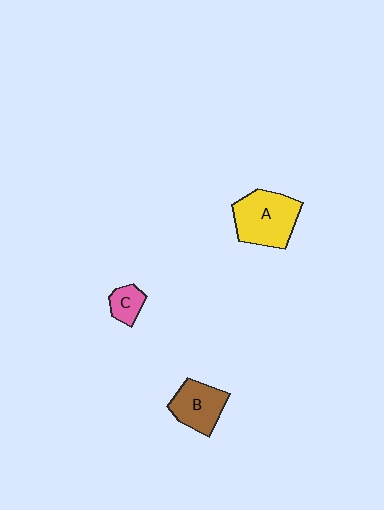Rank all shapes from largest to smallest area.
From largest to smallest: A (yellow), B (brown), C (pink).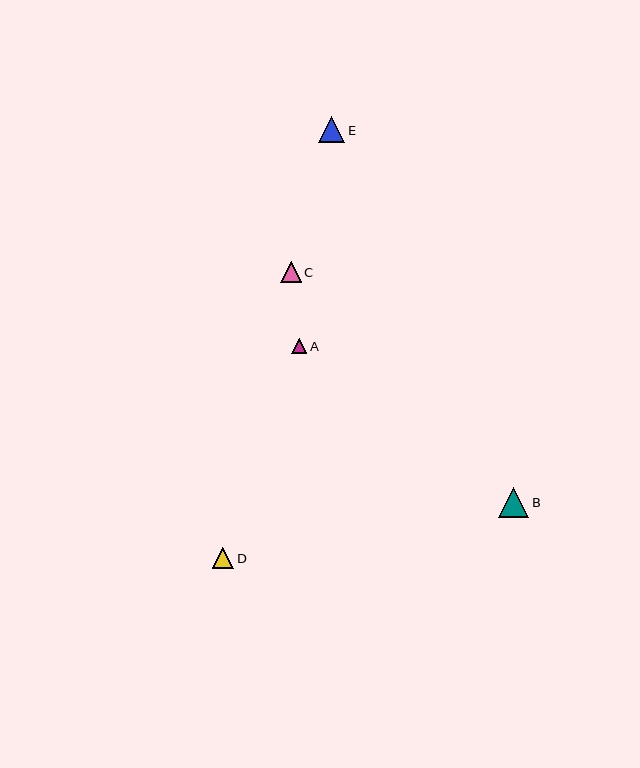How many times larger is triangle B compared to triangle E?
Triangle B is approximately 1.1 times the size of triangle E.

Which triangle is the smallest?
Triangle A is the smallest with a size of approximately 15 pixels.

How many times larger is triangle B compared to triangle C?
Triangle B is approximately 1.5 times the size of triangle C.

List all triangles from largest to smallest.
From largest to smallest: B, E, D, C, A.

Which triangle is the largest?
Triangle B is the largest with a size of approximately 30 pixels.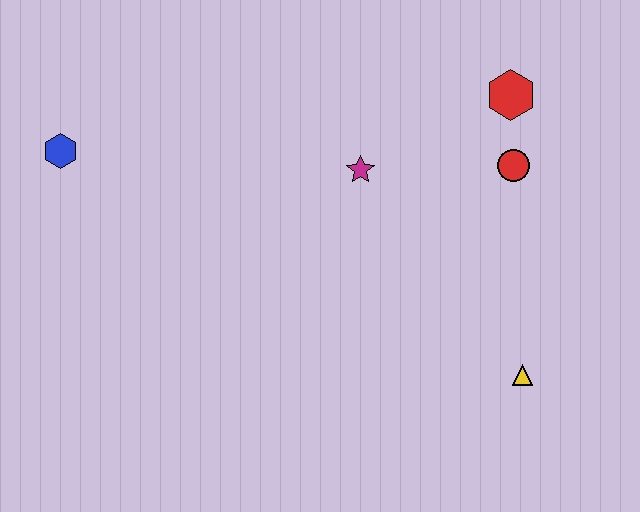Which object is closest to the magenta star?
The red circle is closest to the magenta star.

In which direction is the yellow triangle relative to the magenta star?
The yellow triangle is below the magenta star.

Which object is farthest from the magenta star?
The blue hexagon is farthest from the magenta star.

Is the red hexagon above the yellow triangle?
Yes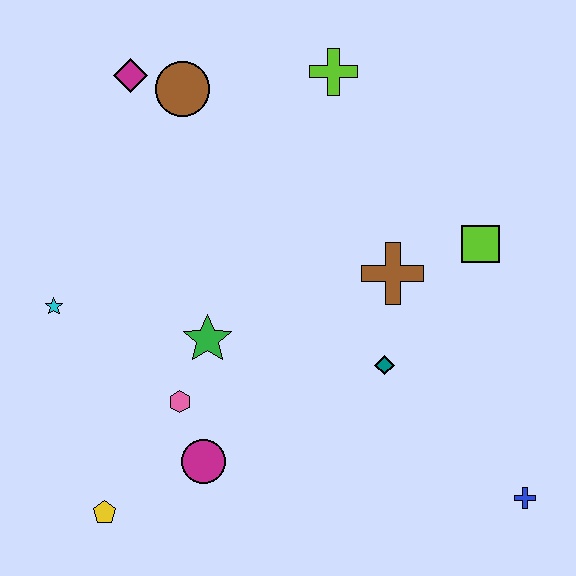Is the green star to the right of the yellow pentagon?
Yes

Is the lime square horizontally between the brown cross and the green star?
No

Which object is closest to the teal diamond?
The brown cross is closest to the teal diamond.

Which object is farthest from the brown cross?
The yellow pentagon is farthest from the brown cross.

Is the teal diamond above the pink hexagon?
Yes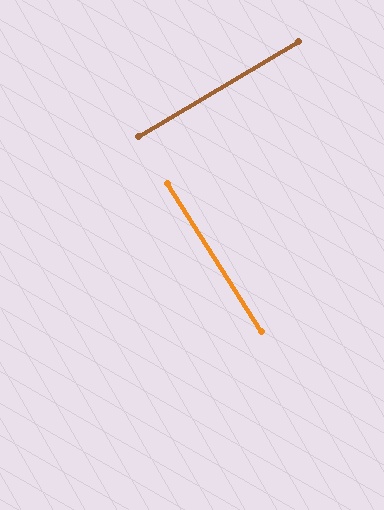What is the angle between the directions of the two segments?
Approximately 88 degrees.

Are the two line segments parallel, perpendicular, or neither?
Perpendicular — they meet at approximately 88°.